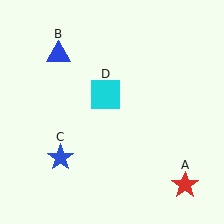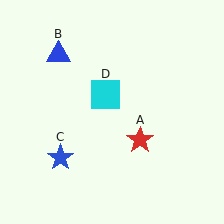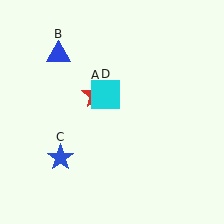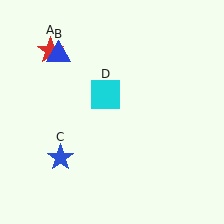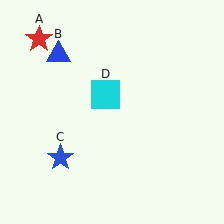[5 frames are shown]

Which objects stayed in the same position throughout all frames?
Blue triangle (object B) and blue star (object C) and cyan square (object D) remained stationary.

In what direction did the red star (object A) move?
The red star (object A) moved up and to the left.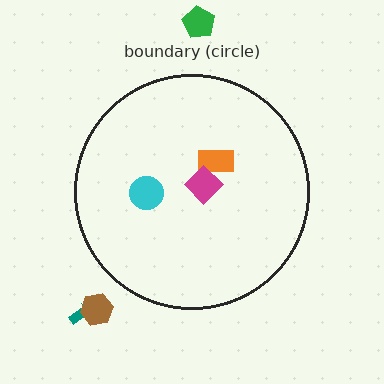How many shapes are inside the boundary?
3 inside, 3 outside.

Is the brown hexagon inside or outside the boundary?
Outside.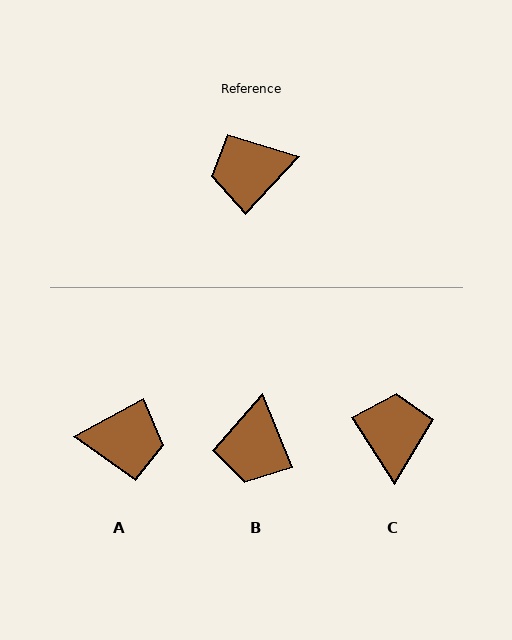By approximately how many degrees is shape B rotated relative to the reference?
Approximately 65 degrees counter-clockwise.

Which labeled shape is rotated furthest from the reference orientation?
A, about 162 degrees away.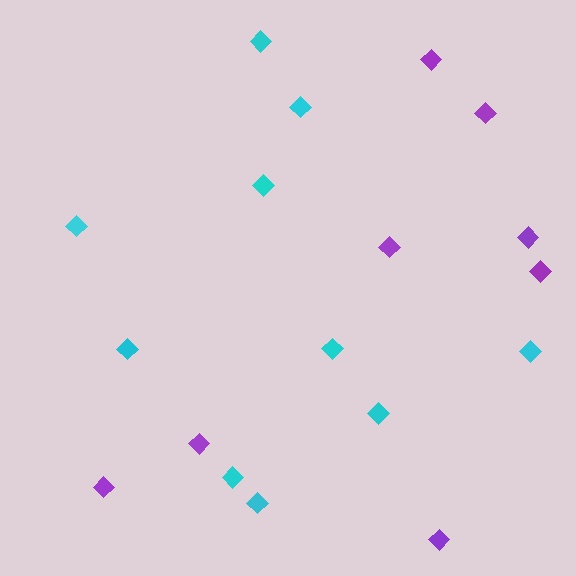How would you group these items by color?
There are 2 groups: one group of cyan diamonds (10) and one group of purple diamonds (8).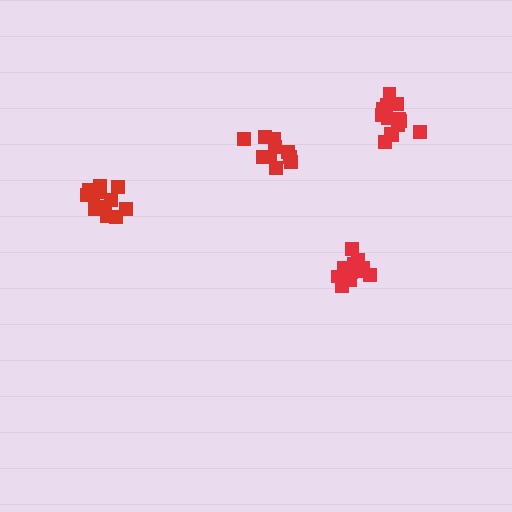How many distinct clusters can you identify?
There are 4 distinct clusters.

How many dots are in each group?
Group 1: 13 dots, Group 2: 14 dots, Group 3: 14 dots, Group 4: 10 dots (51 total).